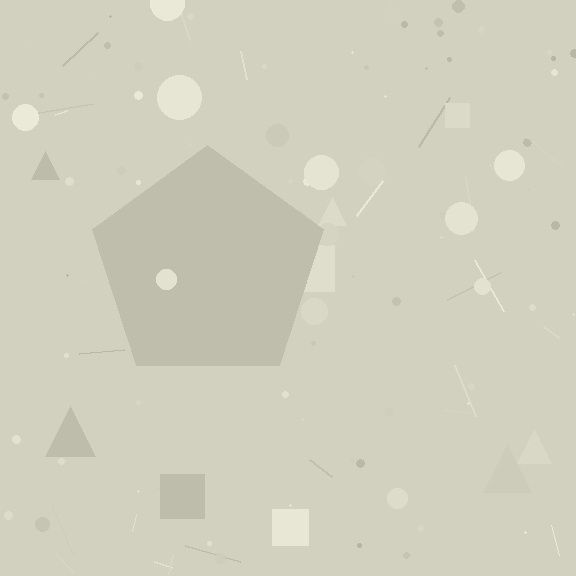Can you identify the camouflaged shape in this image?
The camouflaged shape is a pentagon.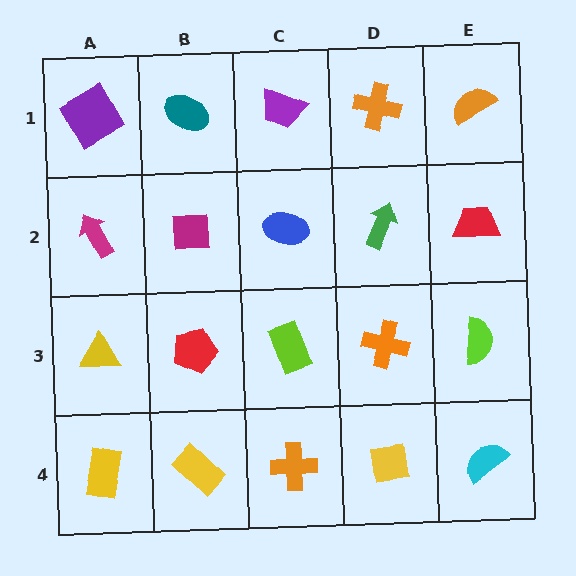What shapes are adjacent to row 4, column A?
A yellow triangle (row 3, column A), a yellow rectangle (row 4, column B).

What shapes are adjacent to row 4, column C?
A lime rectangle (row 3, column C), a yellow rectangle (row 4, column B), a yellow square (row 4, column D).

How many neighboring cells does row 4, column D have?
3.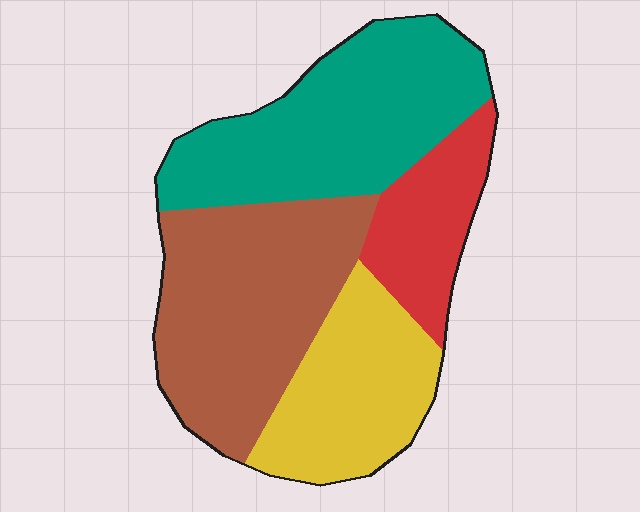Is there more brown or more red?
Brown.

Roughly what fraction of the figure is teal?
Teal covers around 30% of the figure.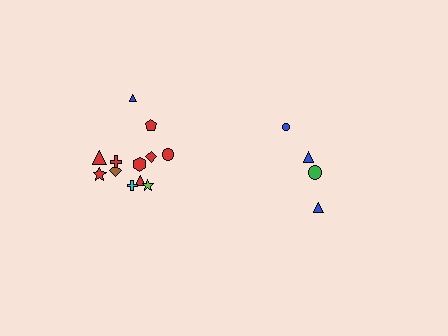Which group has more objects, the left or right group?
The left group.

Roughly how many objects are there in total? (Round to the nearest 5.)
Roughly 15 objects in total.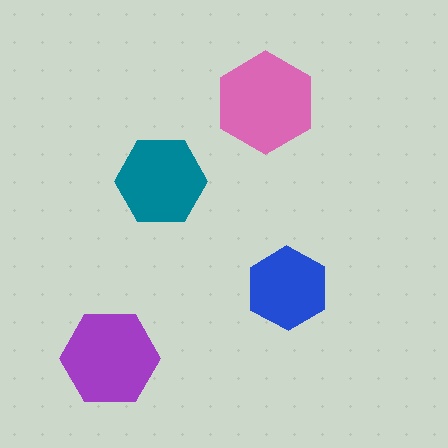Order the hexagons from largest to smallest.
the pink one, the purple one, the teal one, the blue one.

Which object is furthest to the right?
The blue hexagon is rightmost.